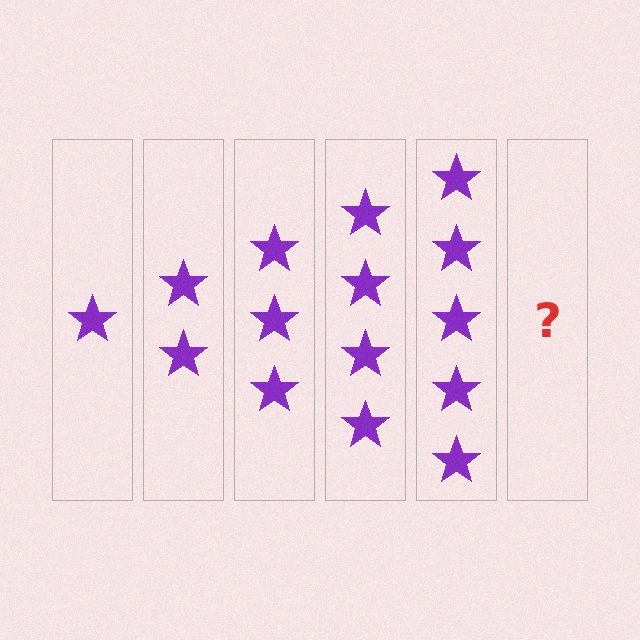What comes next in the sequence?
The next element should be 6 stars.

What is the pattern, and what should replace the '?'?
The pattern is that each step adds one more star. The '?' should be 6 stars.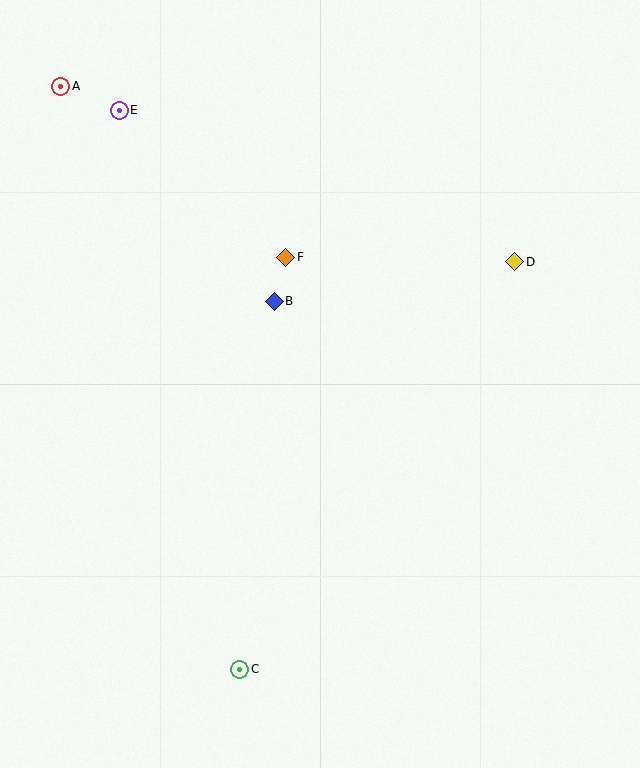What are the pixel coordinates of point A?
Point A is at (61, 86).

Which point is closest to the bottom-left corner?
Point C is closest to the bottom-left corner.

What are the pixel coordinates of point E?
Point E is at (119, 110).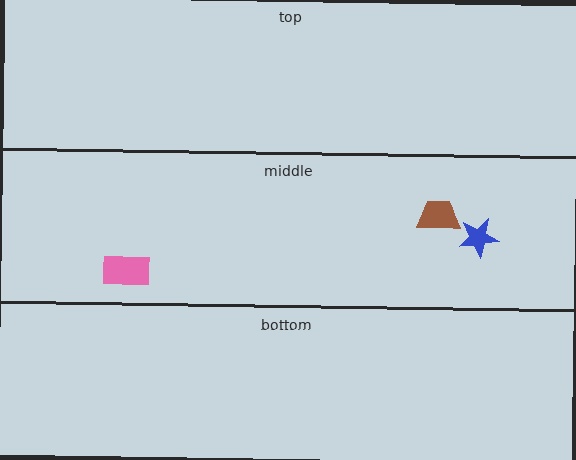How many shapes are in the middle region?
3.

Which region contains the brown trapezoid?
The middle region.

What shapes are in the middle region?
The blue star, the pink rectangle, the brown trapezoid.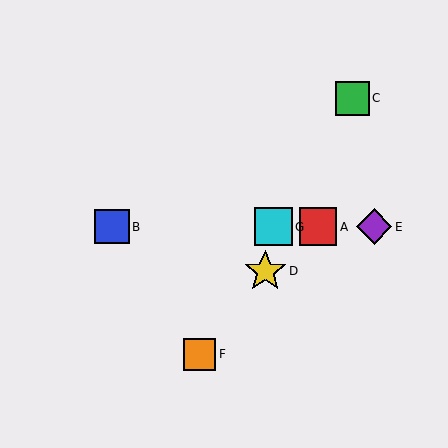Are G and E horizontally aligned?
Yes, both are at y≈227.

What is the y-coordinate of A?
Object A is at y≈227.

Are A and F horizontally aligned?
No, A is at y≈227 and F is at y≈354.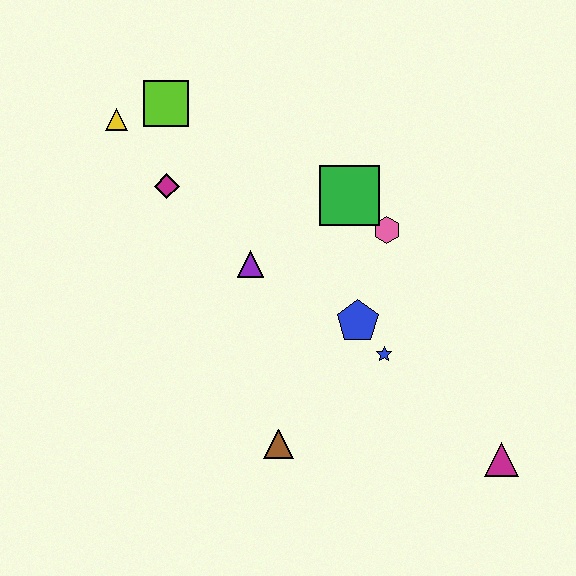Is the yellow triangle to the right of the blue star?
No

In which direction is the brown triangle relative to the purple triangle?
The brown triangle is below the purple triangle.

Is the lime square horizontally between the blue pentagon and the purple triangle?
No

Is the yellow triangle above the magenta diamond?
Yes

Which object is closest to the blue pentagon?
The blue star is closest to the blue pentagon.